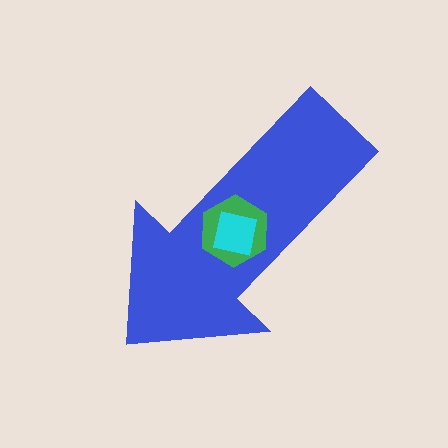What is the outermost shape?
The blue arrow.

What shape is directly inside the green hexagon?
The cyan square.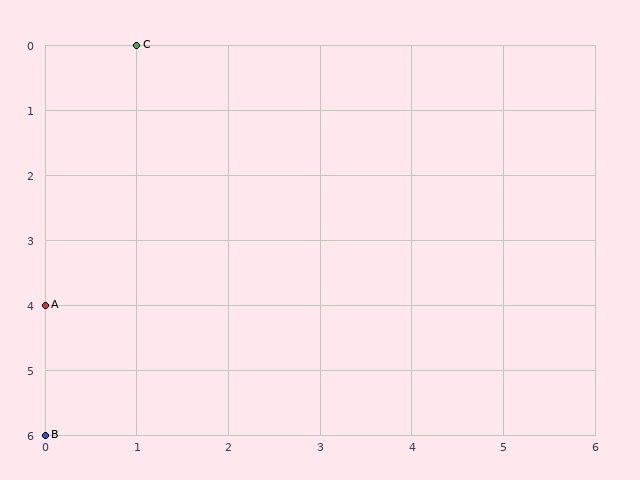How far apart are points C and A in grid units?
Points C and A are 1 column and 4 rows apart (about 4.1 grid units diagonally).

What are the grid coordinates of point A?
Point A is at grid coordinates (0, 4).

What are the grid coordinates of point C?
Point C is at grid coordinates (1, 0).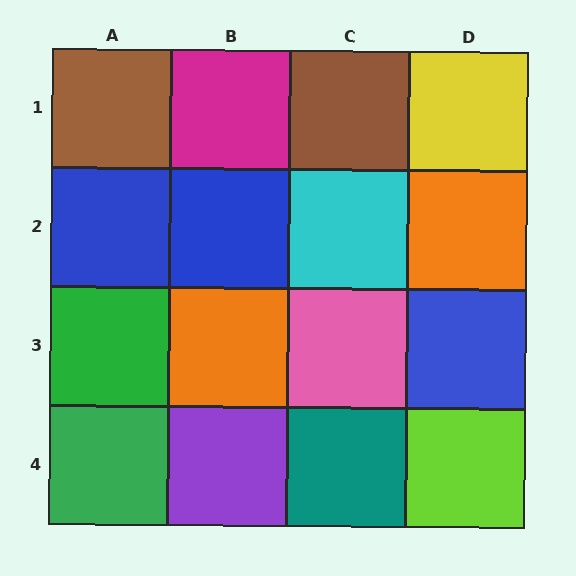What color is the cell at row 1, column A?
Brown.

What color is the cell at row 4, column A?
Green.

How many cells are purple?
1 cell is purple.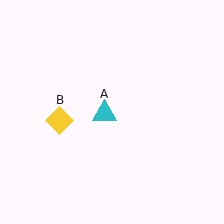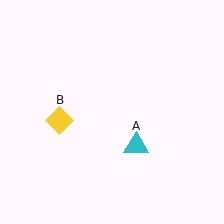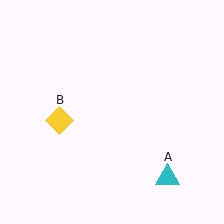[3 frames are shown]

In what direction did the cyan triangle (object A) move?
The cyan triangle (object A) moved down and to the right.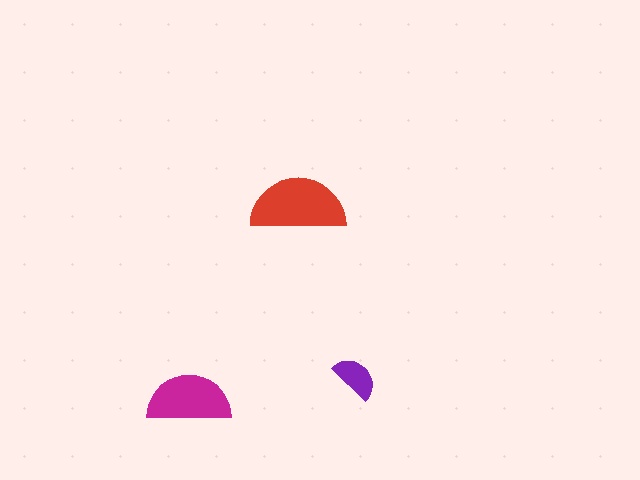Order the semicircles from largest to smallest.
the red one, the magenta one, the purple one.